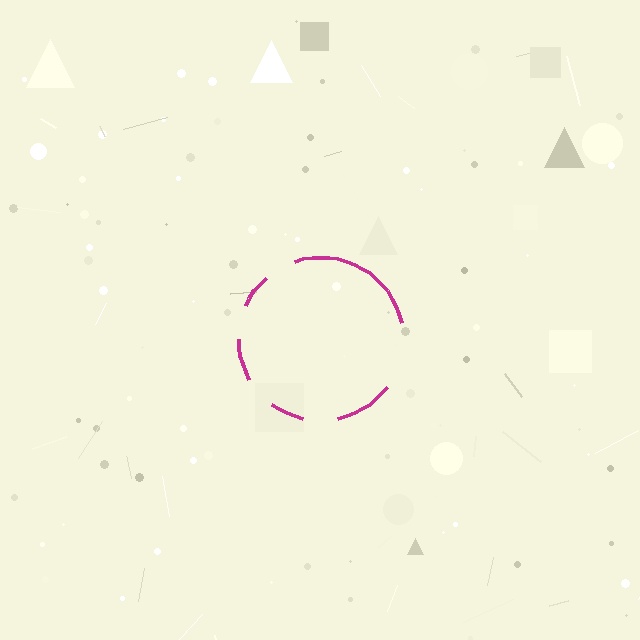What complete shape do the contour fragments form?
The contour fragments form a circle.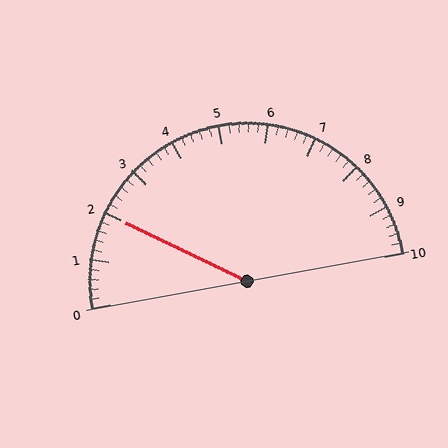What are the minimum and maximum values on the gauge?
The gauge ranges from 0 to 10.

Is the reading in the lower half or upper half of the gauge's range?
The reading is in the lower half of the range (0 to 10).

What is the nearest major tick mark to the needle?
The nearest major tick mark is 2.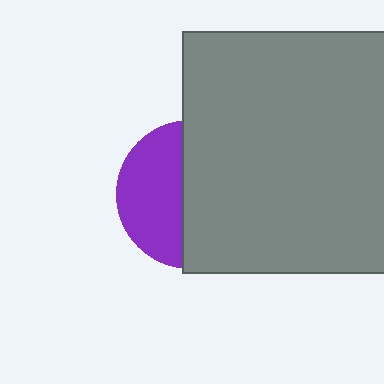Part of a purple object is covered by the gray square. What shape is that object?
It is a circle.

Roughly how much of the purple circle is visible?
A small part of it is visible (roughly 42%).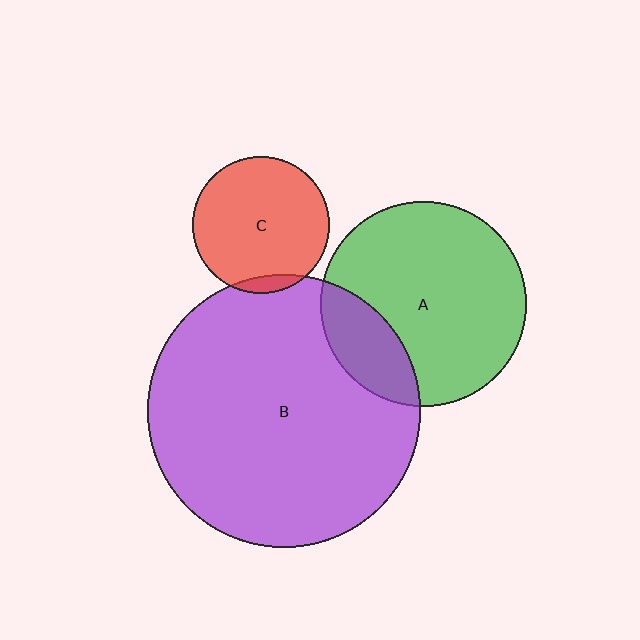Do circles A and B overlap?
Yes.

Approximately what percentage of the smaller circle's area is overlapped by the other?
Approximately 20%.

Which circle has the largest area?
Circle B (purple).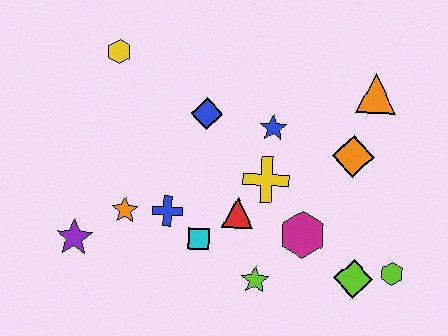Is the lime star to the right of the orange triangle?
No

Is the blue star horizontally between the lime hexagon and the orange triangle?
No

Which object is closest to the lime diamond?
The lime hexagon is closest to the lime diamond.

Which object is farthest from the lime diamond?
The yellow hexagon is farthest from the lime diamond.